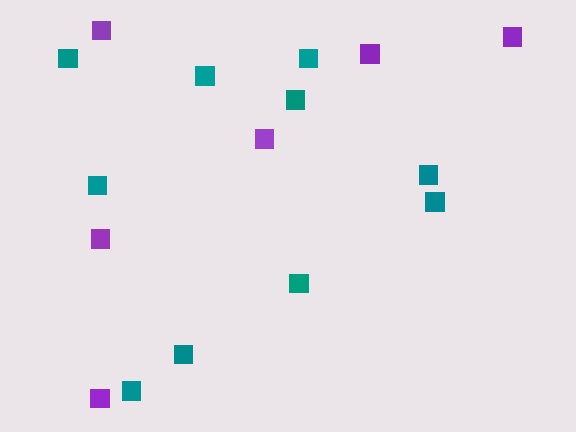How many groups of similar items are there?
There are 2 groups: one group of purple squares (6) and one group of teal squares (10).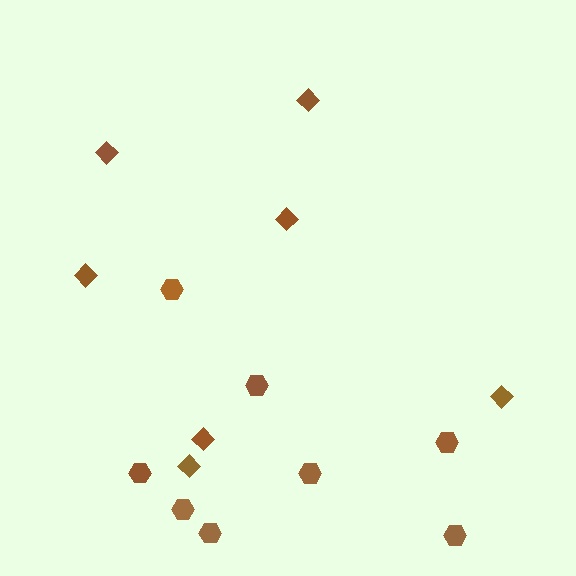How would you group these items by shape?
There are 2 groups: one group of diamonds (7) and one group of hexagons (8).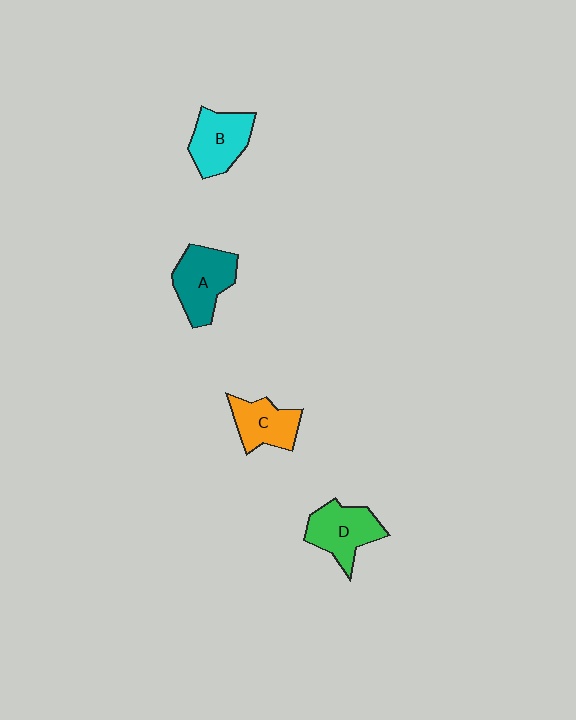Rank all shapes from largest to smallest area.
From largest to smallest: A (teal), D (green), B (cyan), C (orange).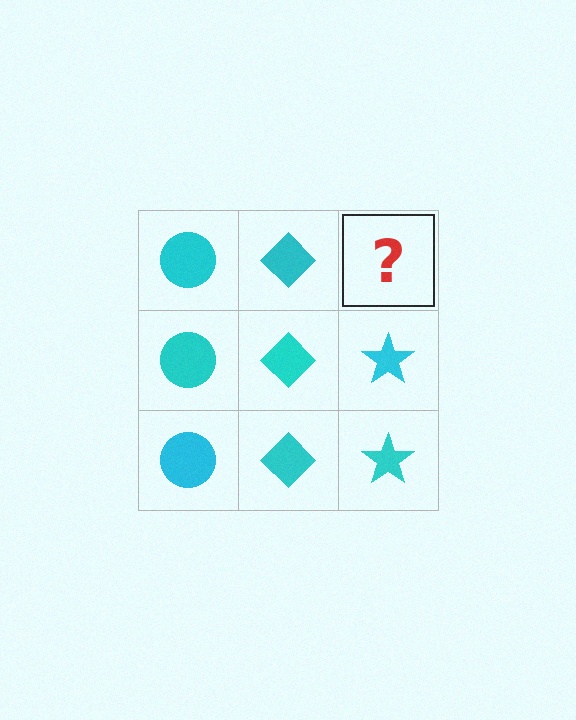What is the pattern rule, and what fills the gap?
The rule is that each column has a consistent shape. The gap should be filled with a cyan star.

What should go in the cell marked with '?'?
The missing cell should contain a cyan star.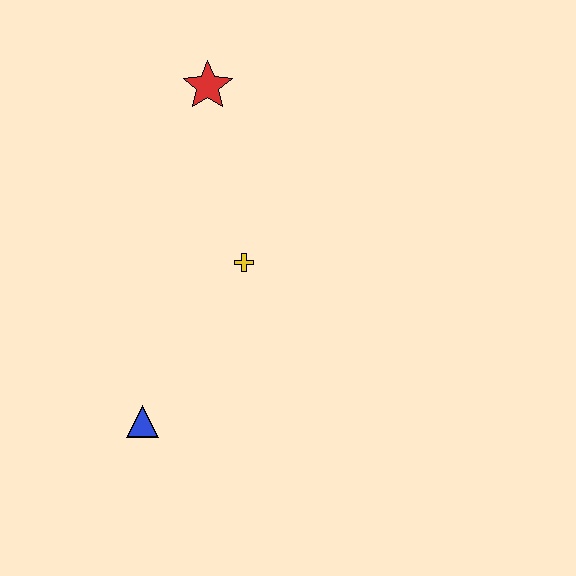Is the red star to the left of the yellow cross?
Yes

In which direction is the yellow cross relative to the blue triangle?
The yellow cross is above the blue triangle.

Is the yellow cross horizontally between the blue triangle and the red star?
No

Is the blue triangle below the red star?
Yes